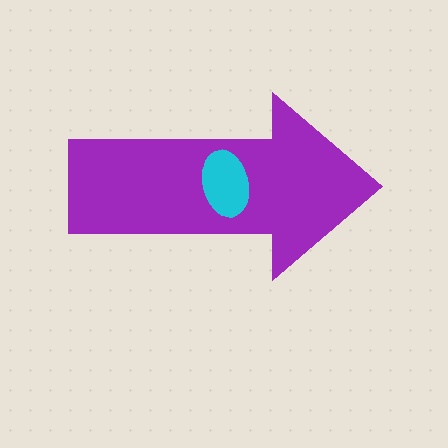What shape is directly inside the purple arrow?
The cyan ellipse.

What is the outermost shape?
The purple arrow.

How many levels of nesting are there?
2.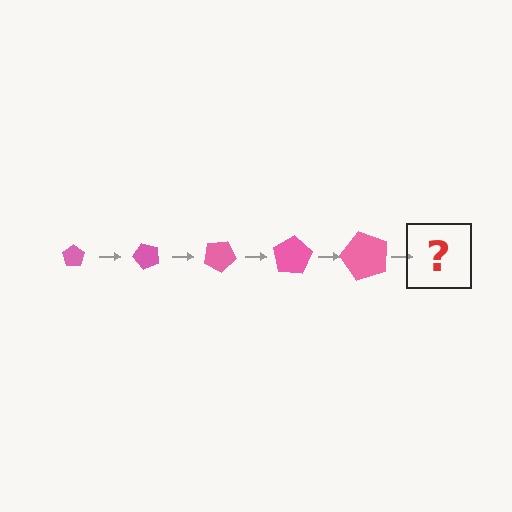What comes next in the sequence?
The next element should be a pentagon, larger than the previous one and rotated 250 degrees from the start.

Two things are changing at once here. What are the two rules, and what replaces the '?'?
The two rules are that the pentagon grows larger each step and it rotates 50 degrees each step. The '?' should be a pentagon, larger than the previous one and rotated 250 degrees from the start.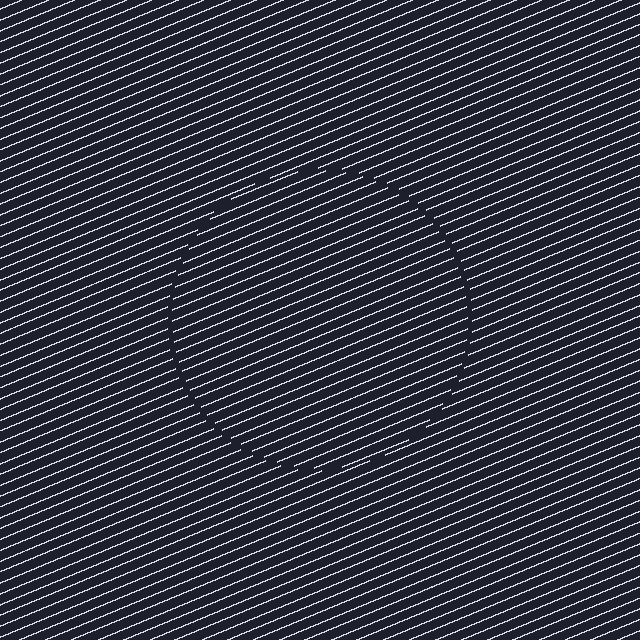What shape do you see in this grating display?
An illusory circle. The interior of the shape contains the same grating, shifted by half a period — the contour is defined by the phase discontinuity where line-ends from the inner and outer gratings abut.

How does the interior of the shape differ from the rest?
The interior of the shape contains the same grating, shifted by half a period — the contour is defined by the phase discontinuity where line-ends from the inner and outer gratings abut.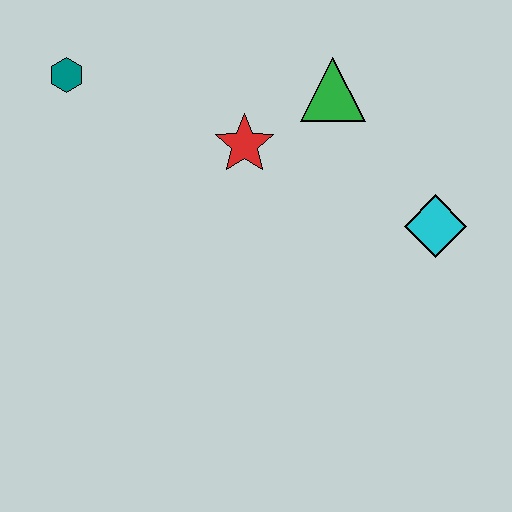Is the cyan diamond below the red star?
Yes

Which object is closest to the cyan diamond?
The green triangle is closest to the cyan diamond.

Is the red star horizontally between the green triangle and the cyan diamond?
No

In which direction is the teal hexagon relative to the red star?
The teal hexagon is to the left of the red star.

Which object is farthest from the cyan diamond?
The teal hexagon is farthest from the cyan diamond.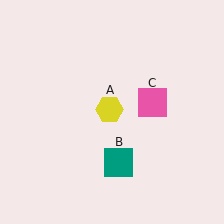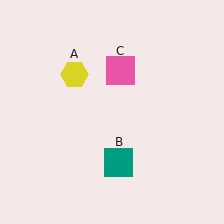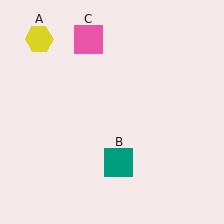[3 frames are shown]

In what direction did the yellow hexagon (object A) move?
The yellow hexagon (object A) moved up and to the left.